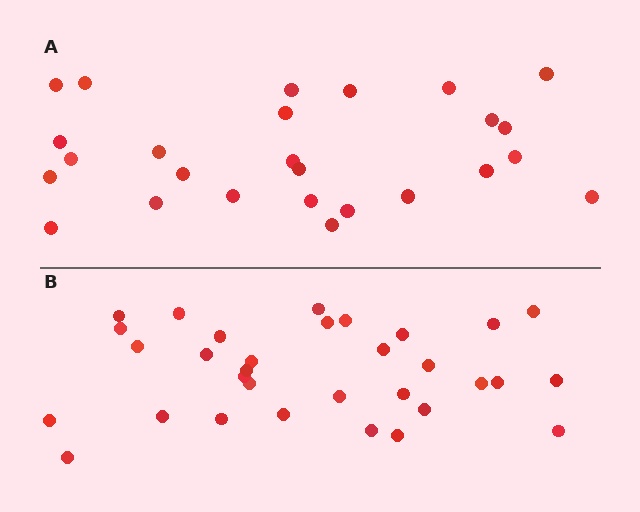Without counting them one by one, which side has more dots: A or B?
Region B (the bottom region) has more dots.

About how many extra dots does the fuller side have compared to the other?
Region B has about 6 more dots than region A.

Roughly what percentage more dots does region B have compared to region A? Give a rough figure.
About 25% more.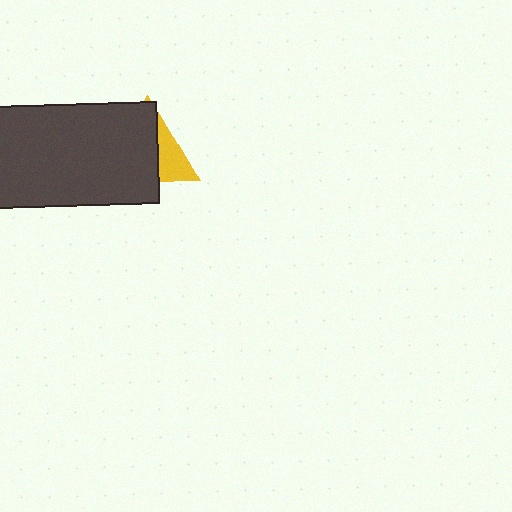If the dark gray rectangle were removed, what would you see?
You would see the complete yellow triangle.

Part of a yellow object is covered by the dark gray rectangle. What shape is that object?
It is a triangle.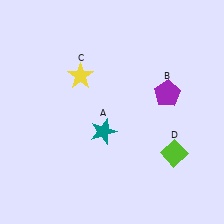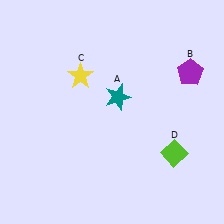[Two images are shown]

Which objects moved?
The objects that moved are: the teal star (A), the purple pentagon (B).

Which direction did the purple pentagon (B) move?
The purple pentagon (B) moved right.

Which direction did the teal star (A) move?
The teal star (A) moved up.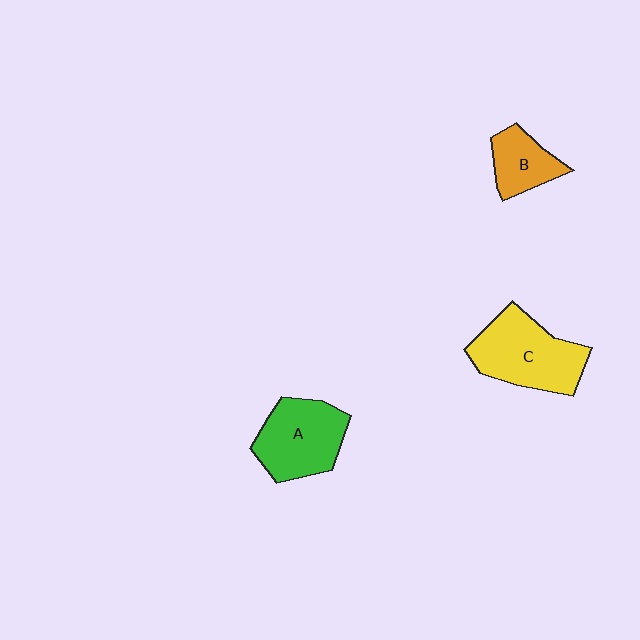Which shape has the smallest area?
Shape B (orange).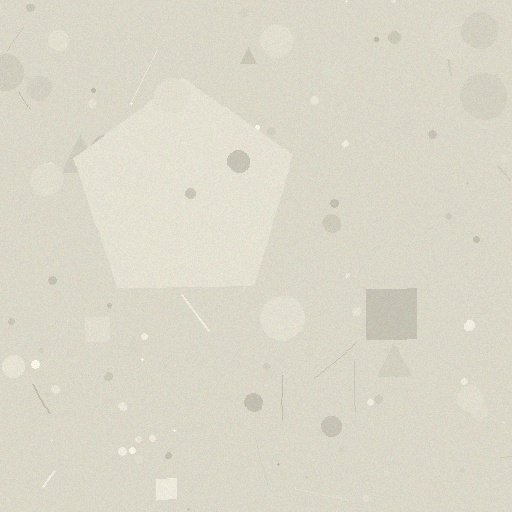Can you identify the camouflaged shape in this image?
The camouflaged shape is a pentagon.